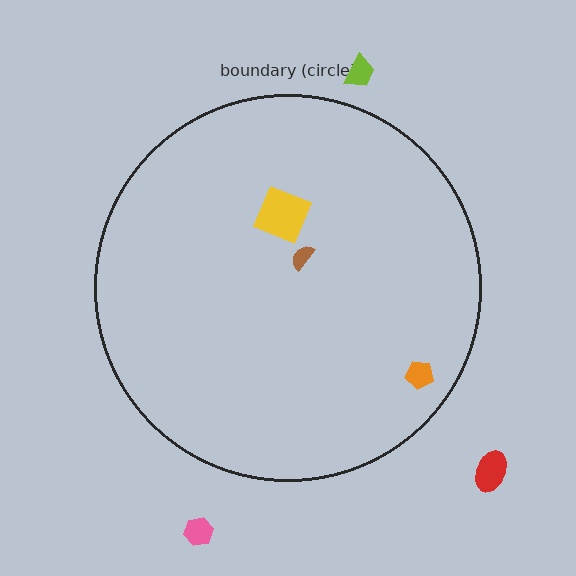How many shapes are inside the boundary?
3 inside, 3 outside.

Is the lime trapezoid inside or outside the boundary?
Outside.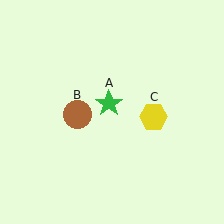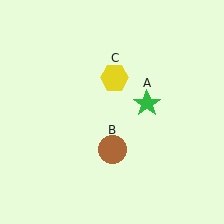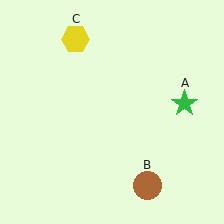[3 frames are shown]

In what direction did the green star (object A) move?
The green star (object A) moved right.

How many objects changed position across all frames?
3 objects changed position: green star (object A), brown circle (object B), yellow hexagon (object C).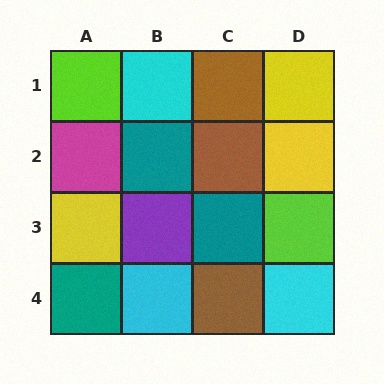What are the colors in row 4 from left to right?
Teal, cyan, brown, cyan.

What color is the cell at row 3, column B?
Purple.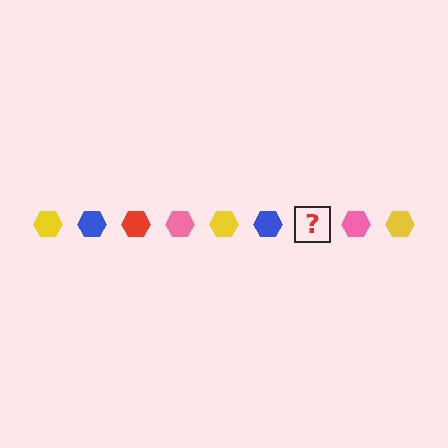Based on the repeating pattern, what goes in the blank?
The blank should be a red hexagon.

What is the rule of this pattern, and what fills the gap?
The rule is that the pattern cycles through yellow, blue, red, pink hexagons. The gap should be filled with a red hexagon.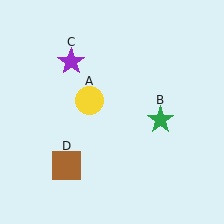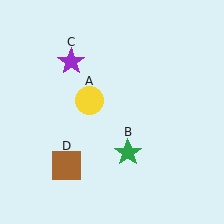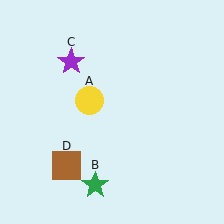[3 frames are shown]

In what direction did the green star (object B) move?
The green star (object B) moved down and to the left.